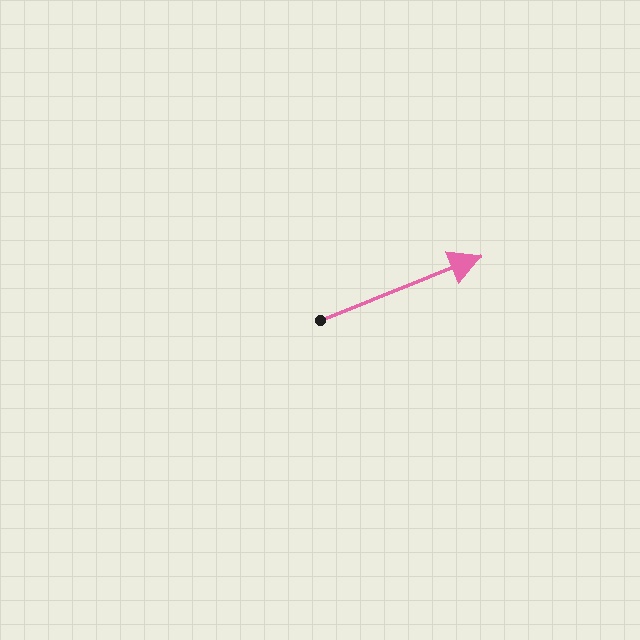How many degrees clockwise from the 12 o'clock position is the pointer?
Approximately 68 degrees.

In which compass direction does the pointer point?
East.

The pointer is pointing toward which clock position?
Roughly 2 o'clock.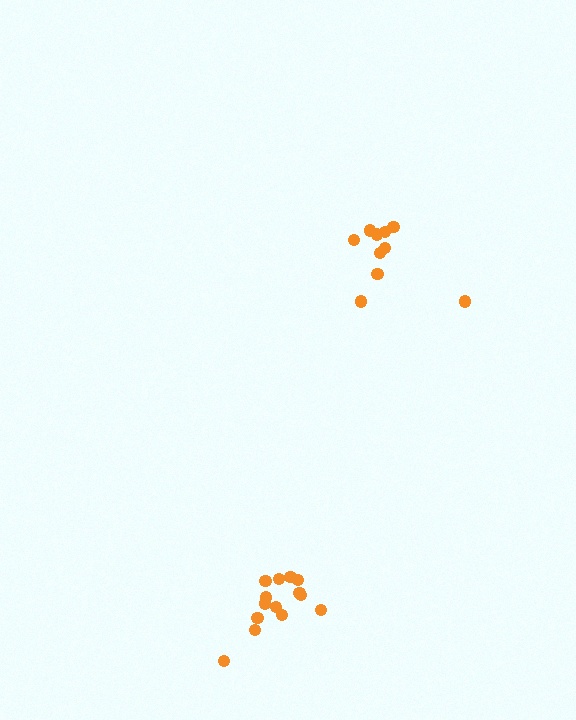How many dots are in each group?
Group 1: 10 dots, Group 2: 14 dots (24 total).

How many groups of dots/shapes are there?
There are 2 groups.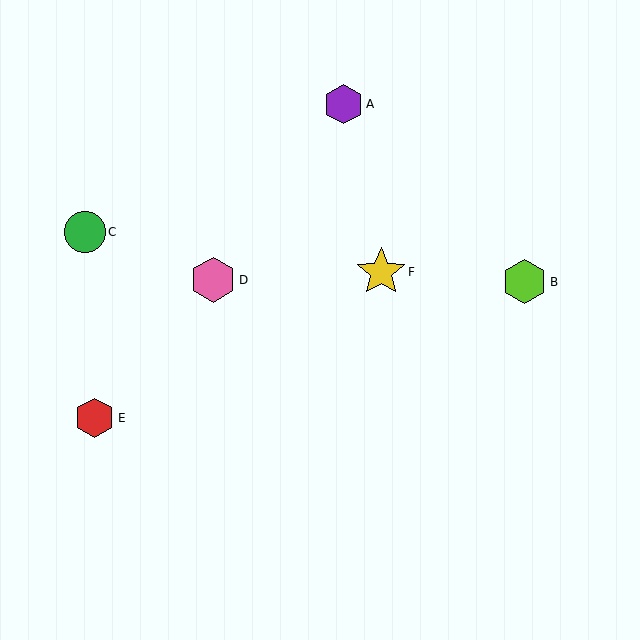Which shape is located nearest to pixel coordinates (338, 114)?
The purple hexagon (labeled A) at (344, 104) is nearest to that location.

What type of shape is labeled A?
Shape A is a purple hexagon.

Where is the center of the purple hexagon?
The center of the purple hexagon is at (344, 104).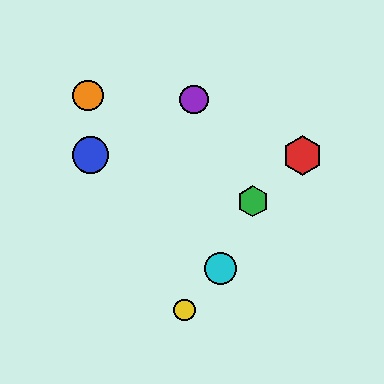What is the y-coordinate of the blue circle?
The blue circle is at y≈155.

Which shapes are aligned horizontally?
The red hexagon, the blue circle are aligned horizontally.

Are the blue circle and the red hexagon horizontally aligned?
Yes, both are at y≈155.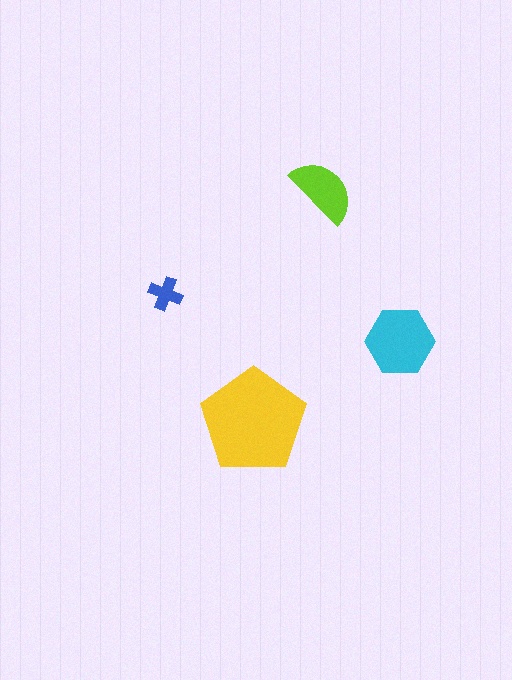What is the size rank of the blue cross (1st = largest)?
4th.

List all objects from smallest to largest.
The blue cross, the lime semicircle, the cyan hexagon, the yellow pentagon.